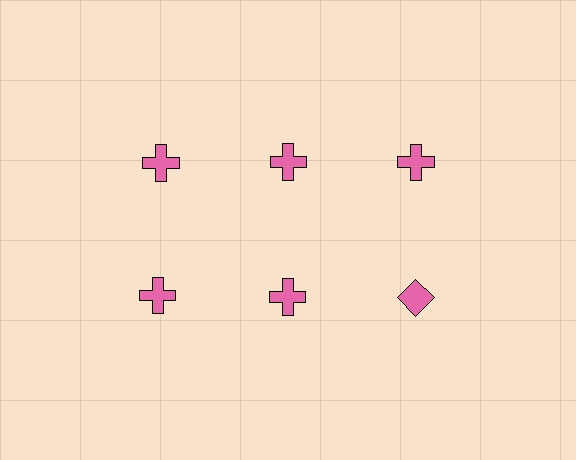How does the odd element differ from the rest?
It has a different shape: diamond instead of cross.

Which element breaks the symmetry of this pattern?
The pink diamond in the second row, center column breaks the symmetry. All other shapes are pink crosses.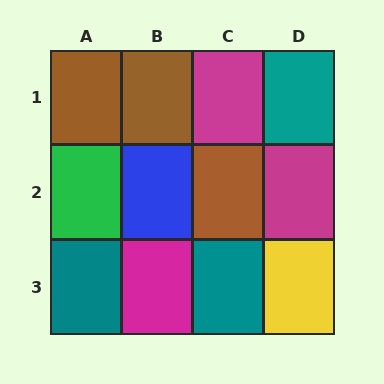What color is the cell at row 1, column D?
Teal.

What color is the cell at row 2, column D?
Magenta.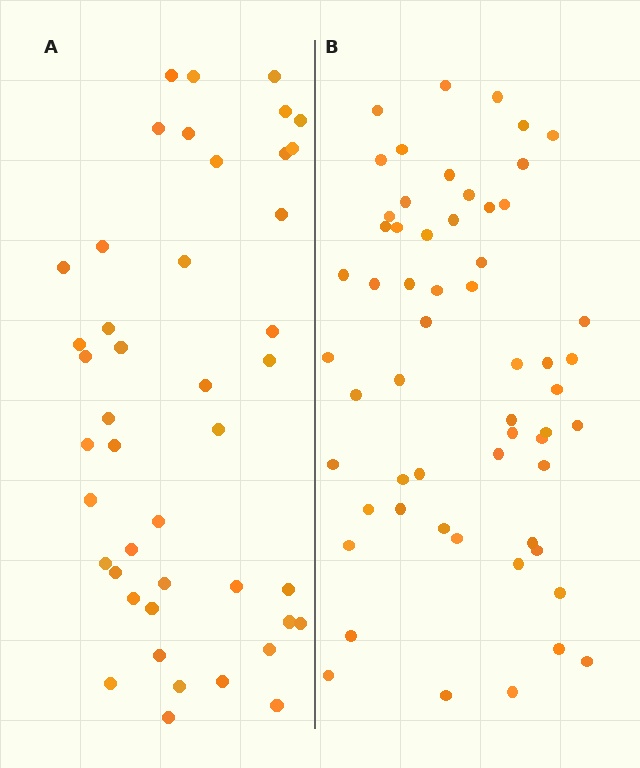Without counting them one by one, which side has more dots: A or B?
Region B (the right region) has more dots.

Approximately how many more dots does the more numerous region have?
Region B has approximately 15 more dots than region A.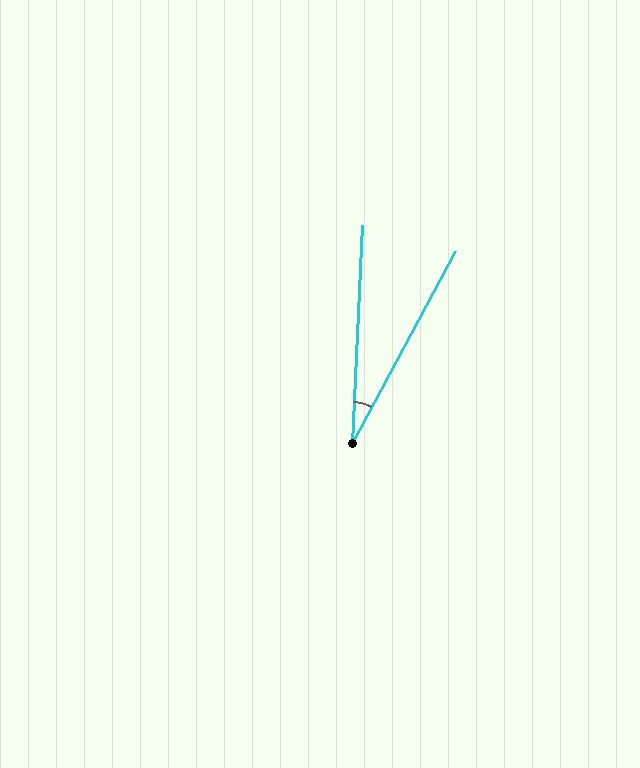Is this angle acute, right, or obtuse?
It is acute.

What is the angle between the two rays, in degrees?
Approximately 26 degrees.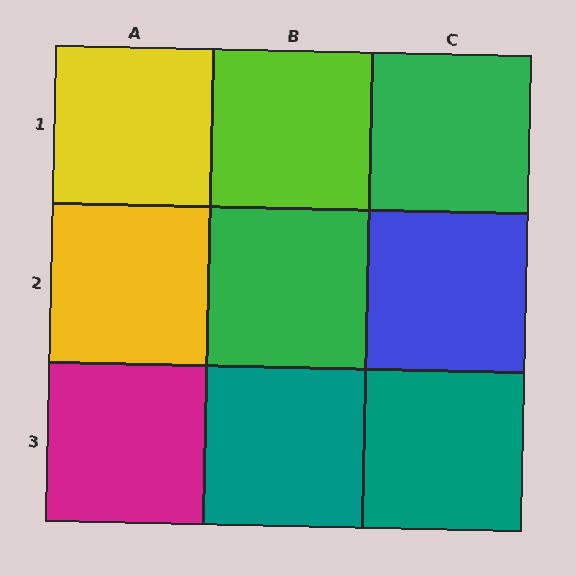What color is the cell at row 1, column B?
Lime.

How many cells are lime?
1 cell is lime.